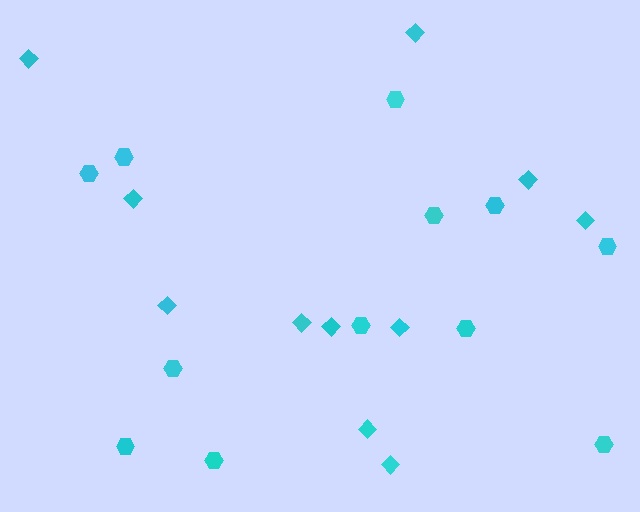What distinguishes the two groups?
There are 2 groups: one group of hexagons (12) and one group of diamonds (11).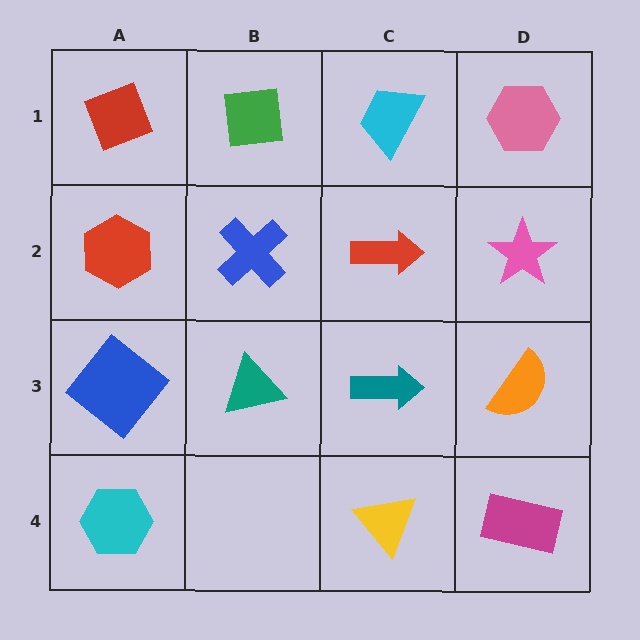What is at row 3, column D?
An orange semicircle.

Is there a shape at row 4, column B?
No, that cell is empty.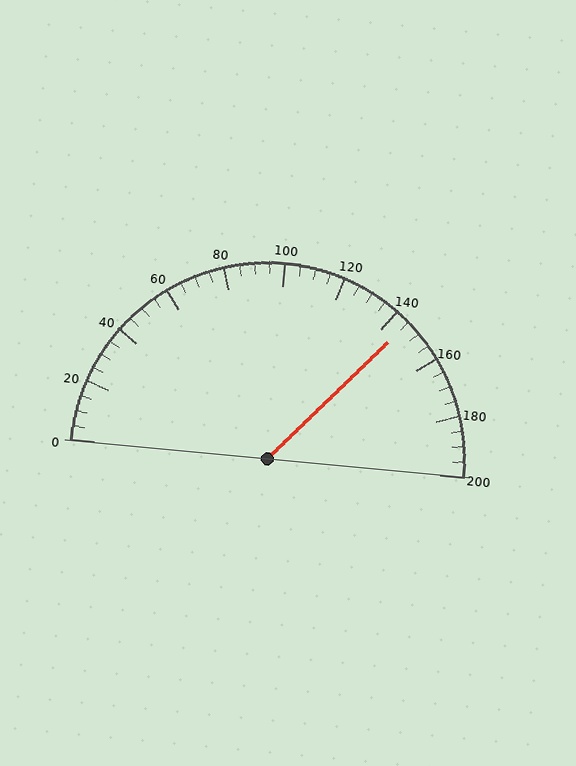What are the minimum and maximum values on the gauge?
The gauge ranges from 0 to 200.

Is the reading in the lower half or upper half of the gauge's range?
The reading is in the upper half of the range (0 to 200).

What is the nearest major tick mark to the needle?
The nearest major tick mark is 140.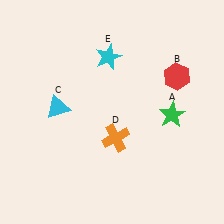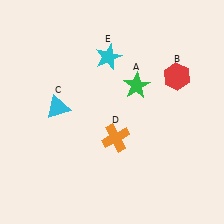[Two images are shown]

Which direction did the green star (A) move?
The green star (A) moved left.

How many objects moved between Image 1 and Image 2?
1 object moved between the two images.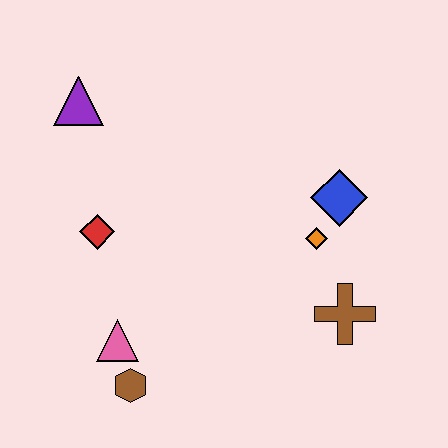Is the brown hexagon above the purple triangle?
No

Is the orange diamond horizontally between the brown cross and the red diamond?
Yes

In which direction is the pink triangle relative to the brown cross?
The pink triangle is to the left of the brown cross.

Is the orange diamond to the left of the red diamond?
No